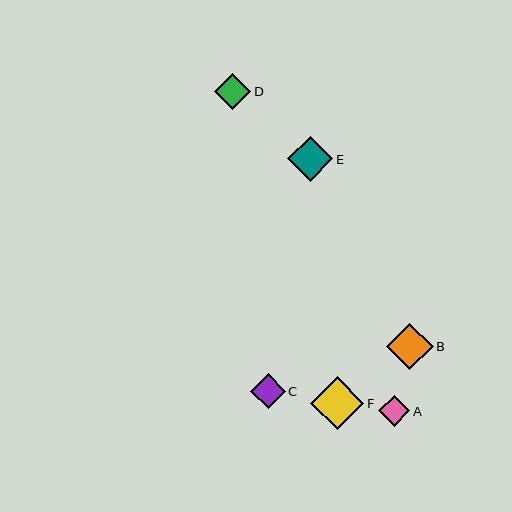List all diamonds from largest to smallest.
From largest to smallest: F, B, E, D, C, A.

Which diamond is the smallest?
Diamond A is the smallest with a size of approximately 31 pixels.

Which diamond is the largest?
Diamond F is the largest with a size of approximately 53 pixels.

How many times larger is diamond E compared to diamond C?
Diamond E is approximately 1.3 times the size of diamond C.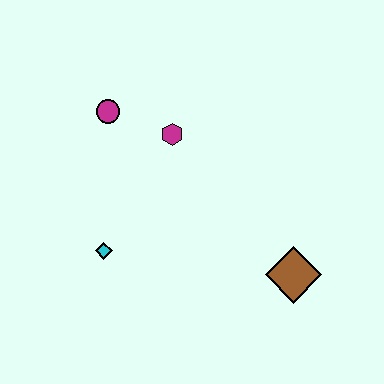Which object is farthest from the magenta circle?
The brown diamond is farthest from the magenta circle.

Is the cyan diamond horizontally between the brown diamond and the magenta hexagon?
No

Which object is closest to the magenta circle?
The magenta hexagon is closest to the magenta circle.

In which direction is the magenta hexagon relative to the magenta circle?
The magenta hexagon is to the right of the magenta circle.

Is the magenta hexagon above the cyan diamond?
Yes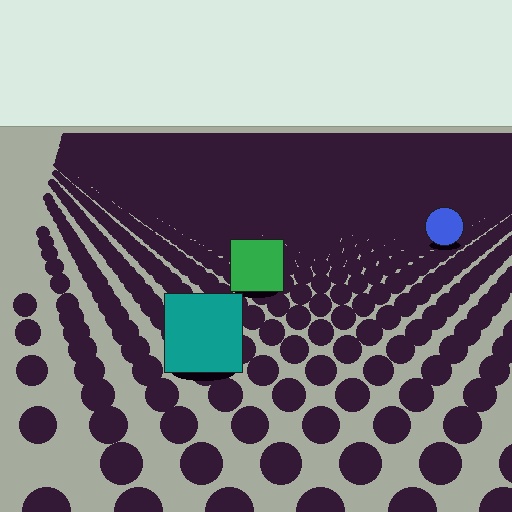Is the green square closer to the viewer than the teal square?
No. The teal square is closer — you can tell from the texture gradient: the ground texture is coarser near it.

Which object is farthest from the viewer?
The blue circle is farthest from the viewer. It appears smaller and the ground texture around it is denser.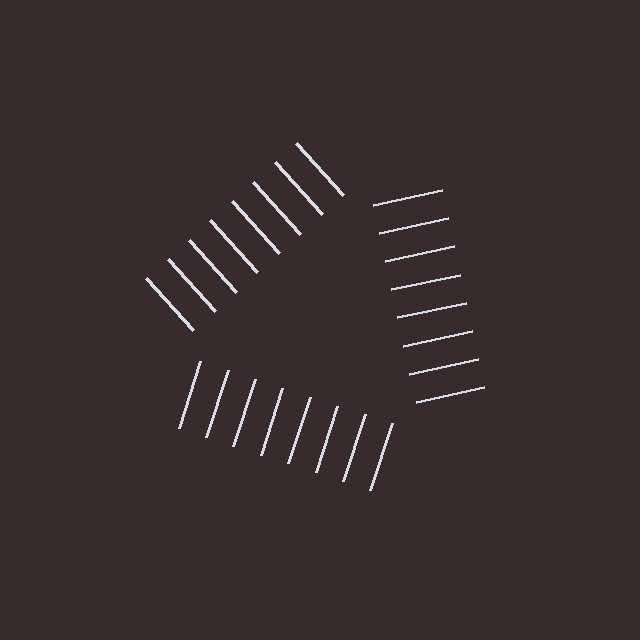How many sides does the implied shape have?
3 sides — the line-ends trace a triangle.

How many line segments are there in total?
24 — 8 along each of the 3 edges.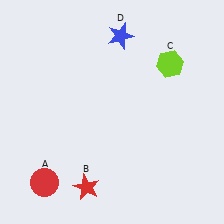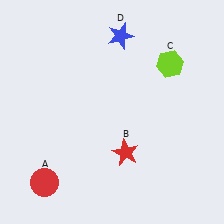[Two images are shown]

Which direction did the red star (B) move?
The red star (B) moved right.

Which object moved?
The red star (B) moved right.